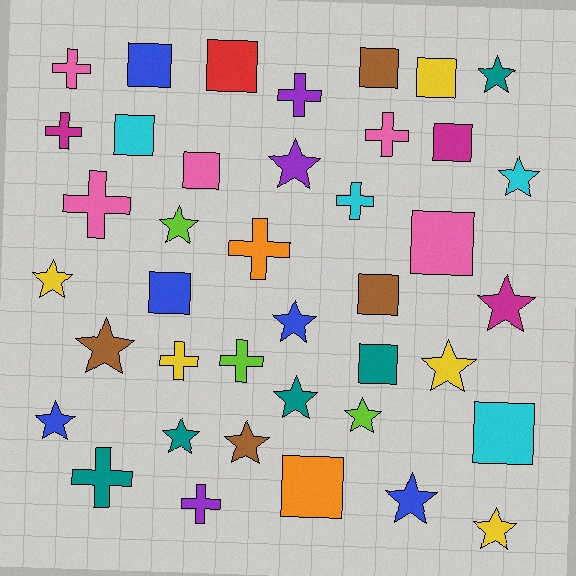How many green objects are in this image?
There are no green objects.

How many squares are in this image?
There are 13 squares.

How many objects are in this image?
There are 40 objects.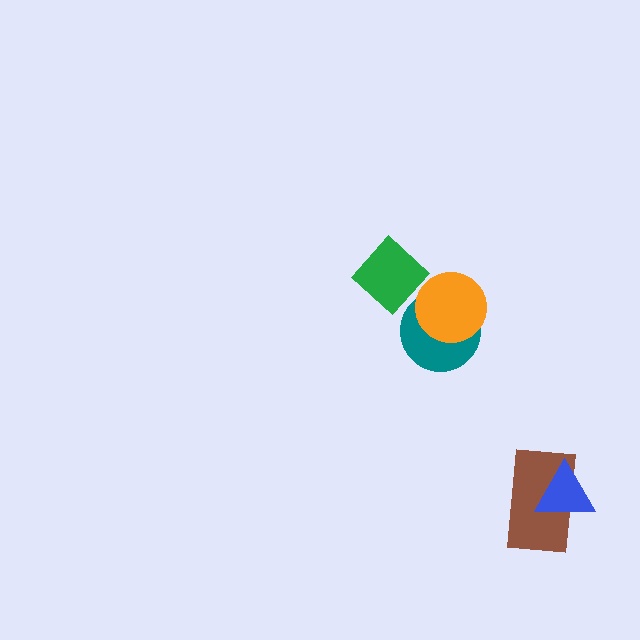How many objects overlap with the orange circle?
1 object overlaps with the orange circle.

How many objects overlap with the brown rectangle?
1 object overlaps with the brown rectangle.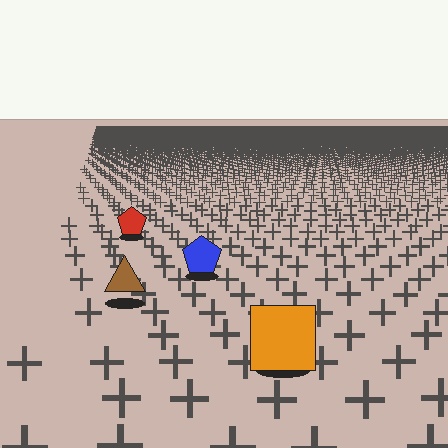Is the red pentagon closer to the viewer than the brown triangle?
No. The brown triangle is closer — you can tell from the texture gradient: the ground texture is coarser near it.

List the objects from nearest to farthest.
From nearest to farthest: the orange square, the brown triangle, the blue pentagon, the red pentagon.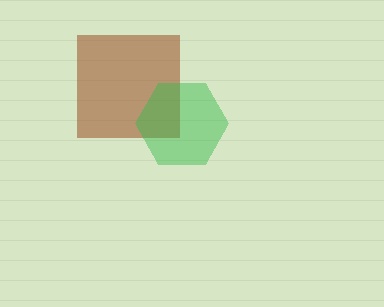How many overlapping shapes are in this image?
There are 2 overlapping shapes in the image.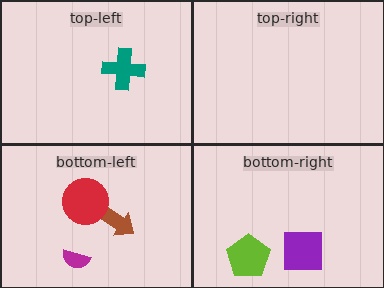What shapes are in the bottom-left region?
The magenta semicircle, the brown arrow, the red circle.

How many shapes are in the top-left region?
1.